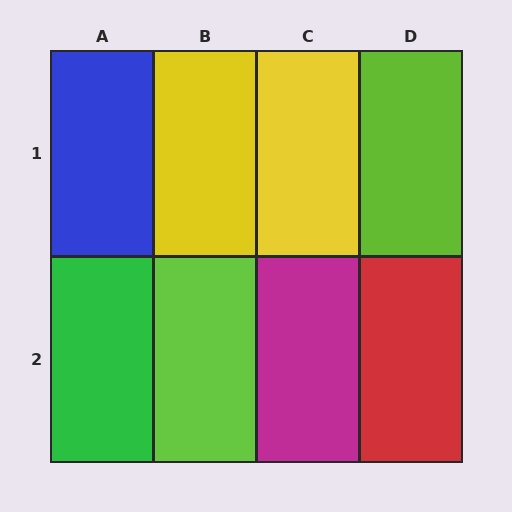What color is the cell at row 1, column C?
Yellow.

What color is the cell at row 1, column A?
Blue.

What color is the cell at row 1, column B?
Yellow.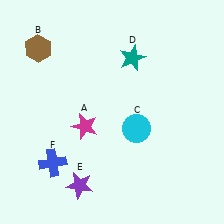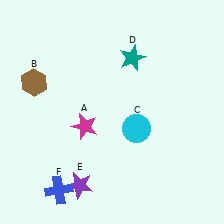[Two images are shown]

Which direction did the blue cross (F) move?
The blue cross (F) moved down.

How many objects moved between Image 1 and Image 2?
2 objects moved between the two images.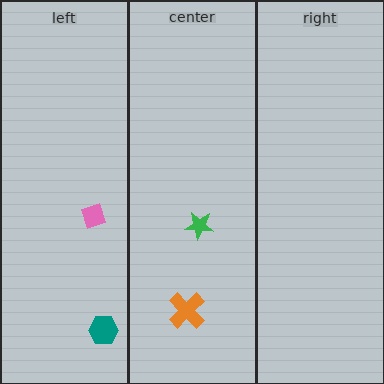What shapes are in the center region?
The orange cross, the green star.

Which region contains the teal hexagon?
The left region.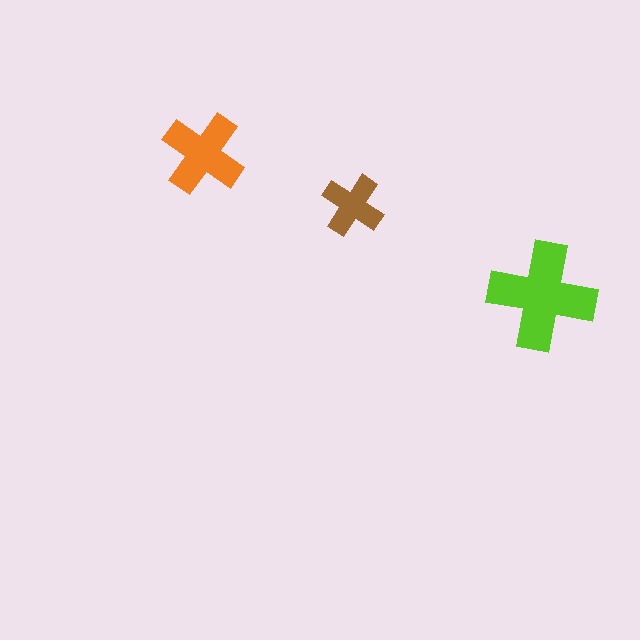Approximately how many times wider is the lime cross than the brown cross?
About 1.5 times wider.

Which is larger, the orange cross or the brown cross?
The orange one.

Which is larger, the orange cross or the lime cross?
The lime one.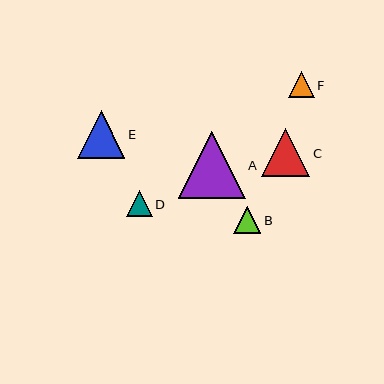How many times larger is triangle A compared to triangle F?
Triangle A is approximately 2.6 times the size of triangle F.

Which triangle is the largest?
Triangle A is the largest with a size of approximately 67 pixels.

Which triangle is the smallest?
Triangle F is the smallest with a size of approximately 25 pixels.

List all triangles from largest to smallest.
From largest to smallest: A, C, E, B, D, F.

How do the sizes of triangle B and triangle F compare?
Triangle B and triangle F are approximately the same size.